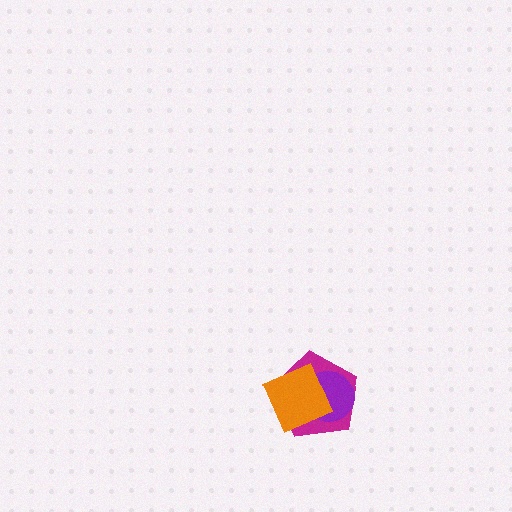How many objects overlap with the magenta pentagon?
2 objects overlap with the magenta pentagon.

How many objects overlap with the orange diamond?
2 objects overlap with the orange diamond.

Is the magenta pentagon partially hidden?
Yes, it is partially covered by another shape.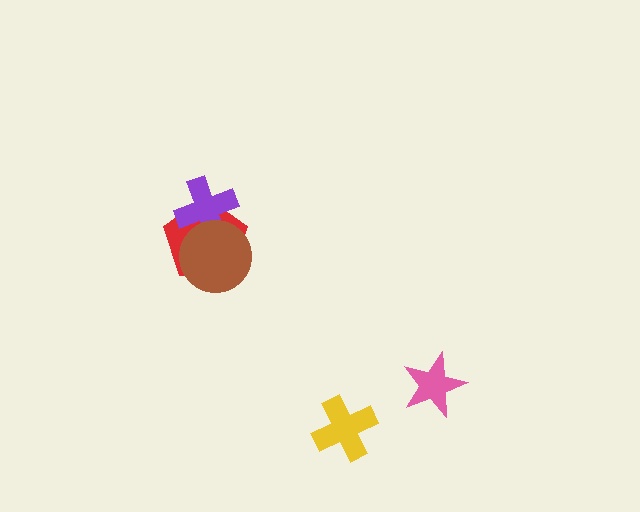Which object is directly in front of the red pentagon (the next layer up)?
The purple cross is directly in front of the red pentagon.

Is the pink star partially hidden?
No, no other shape covers it.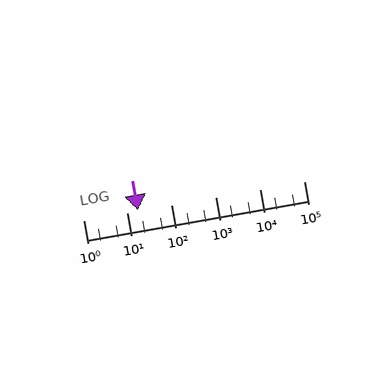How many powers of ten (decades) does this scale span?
The scale spans 5 decades, from 1 to 100000.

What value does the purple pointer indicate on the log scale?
The pointer indicates approximately 17.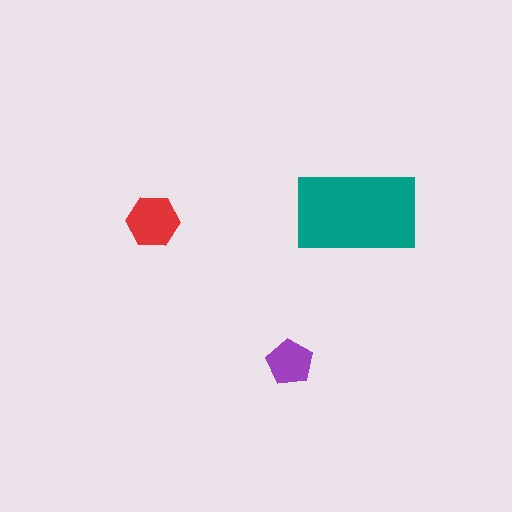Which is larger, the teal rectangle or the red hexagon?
The teal rectangle.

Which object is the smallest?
The purple pentagon.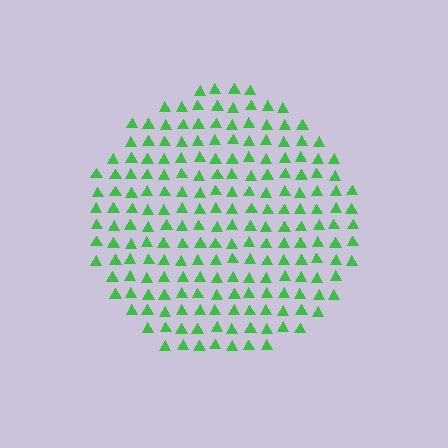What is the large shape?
The large shape is a circle.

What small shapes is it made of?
It is made of small triangles.